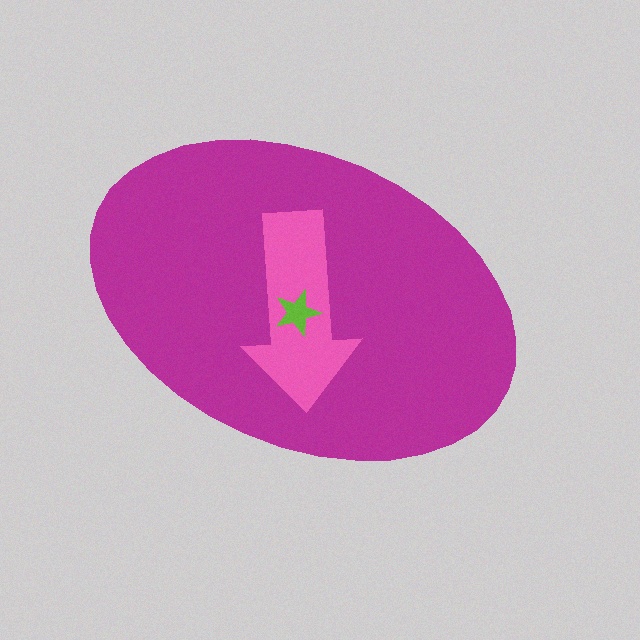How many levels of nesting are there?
3.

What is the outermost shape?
The magenta ellipse.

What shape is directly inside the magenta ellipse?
The pink arrow.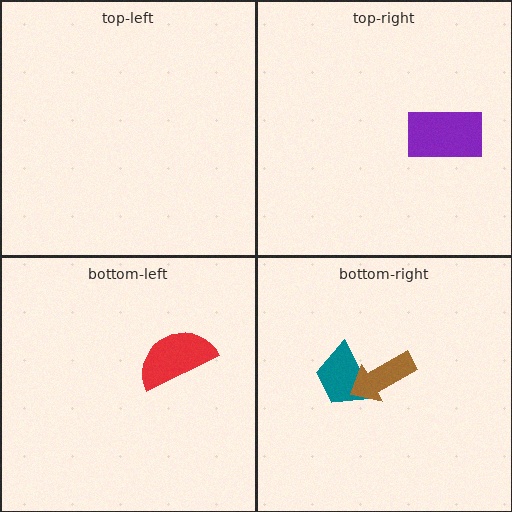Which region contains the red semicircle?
The bottom-left region.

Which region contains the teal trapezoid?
The bottom-right region.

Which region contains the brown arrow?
The bottom-right region.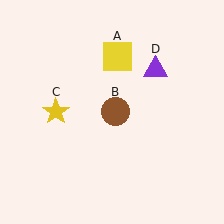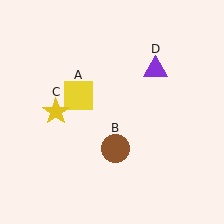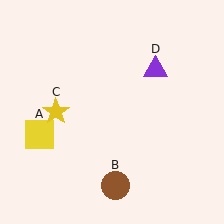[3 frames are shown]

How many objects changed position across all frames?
2 objects changed position: yellow square (object A), brown circle (object B).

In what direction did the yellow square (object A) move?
The yellow square (object A) moved down and to the left.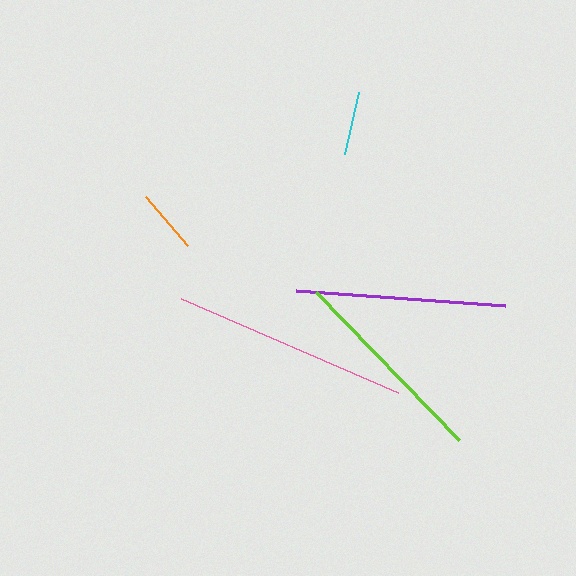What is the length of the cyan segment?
The cyan segment is approximately 64 pixels long.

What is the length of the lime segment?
The lime segment is approximately 206 pixels long.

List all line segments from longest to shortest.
From longest to shortest: pink, purple, lime, orange, cyan.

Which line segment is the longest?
The pink line is the longest at approximately 236 pixels.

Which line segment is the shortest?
The cyan line is the shortest at approximately 64 pixels.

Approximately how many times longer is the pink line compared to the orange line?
The pink line is approximately 3.6 times the length of the orange line.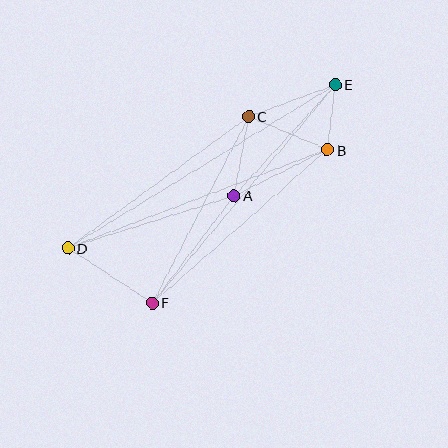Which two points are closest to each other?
Points B and E are closest to each other.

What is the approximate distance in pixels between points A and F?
The distance between A and F is approximately 135 pixels.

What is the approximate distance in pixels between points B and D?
The distance between B and D is approximately 278 pixels.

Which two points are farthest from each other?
Points D and E are farthest from each other.